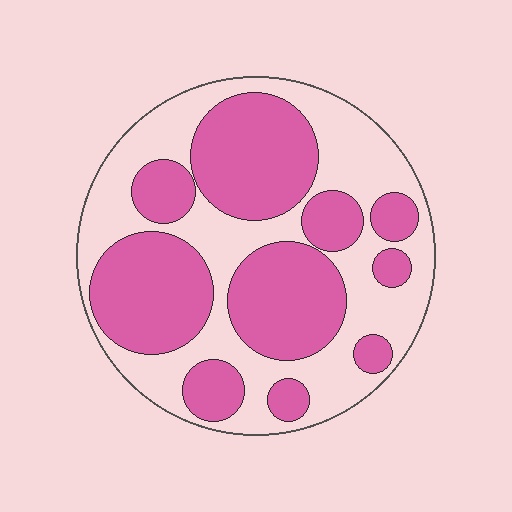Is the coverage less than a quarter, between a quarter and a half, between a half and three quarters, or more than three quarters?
Between a half and three quarters.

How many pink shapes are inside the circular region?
10.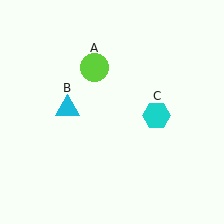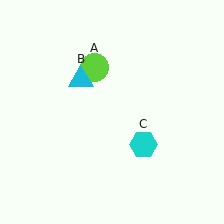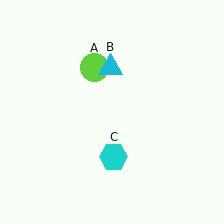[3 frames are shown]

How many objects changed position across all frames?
2 objects changed position: cyan triangle (object B), cyan hexagon (object C).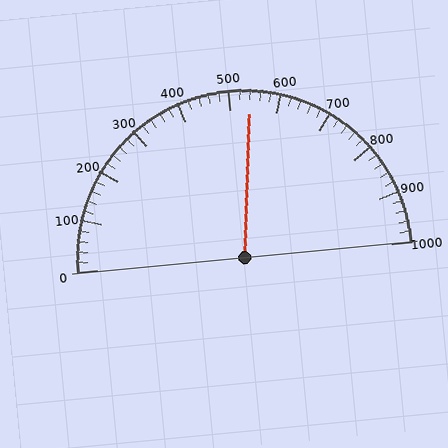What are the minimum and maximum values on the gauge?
The gauge ranges from 0 to 1000.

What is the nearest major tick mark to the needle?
The nearest major tick mark is 500.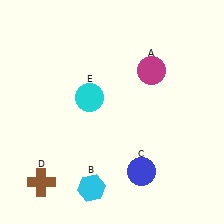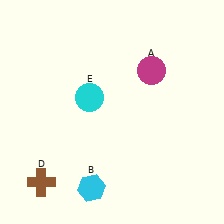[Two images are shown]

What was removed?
The blue circle (C) was removed in Image 2.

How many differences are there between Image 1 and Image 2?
There is 1 difference between the two images.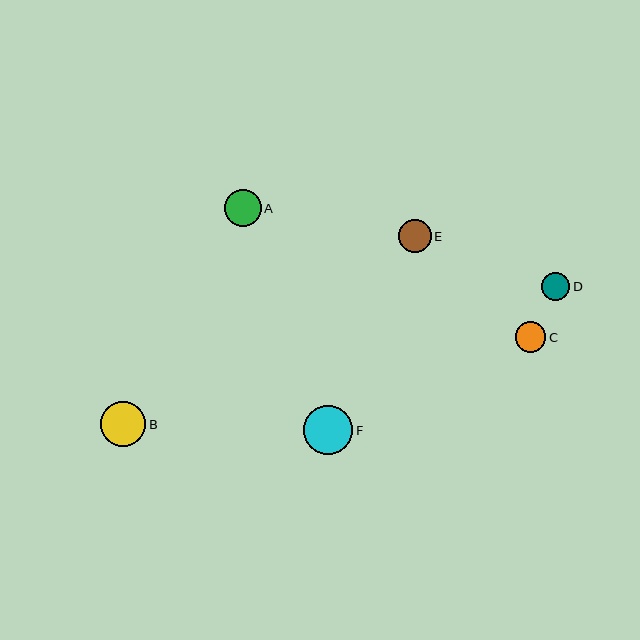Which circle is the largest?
Circle F is the largest with a size of approximately 50 pixels.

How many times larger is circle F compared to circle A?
Circle F is approximately 1.3 times the size of circle A.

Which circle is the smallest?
Circle D is the smallest with a size of approximately 28 pixels.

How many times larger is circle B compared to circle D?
Circle B is approximately 1.6 times the size of circle D.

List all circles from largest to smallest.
From largest to smallest: F, B, A, E, C, D.